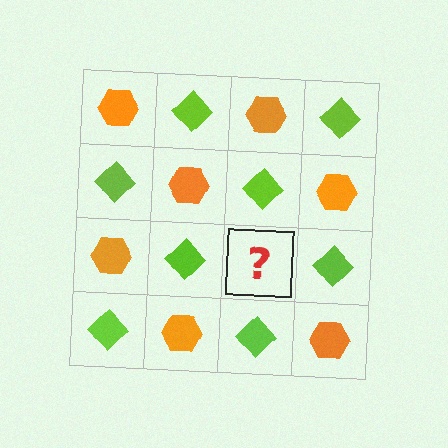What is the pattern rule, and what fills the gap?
The rule is that it alternates orange hexagon and lime diamond in a checkerboard pattern. The gap should be filled with an orange hexagon.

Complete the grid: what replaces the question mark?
The question mark should be replaced with an orange hexagon.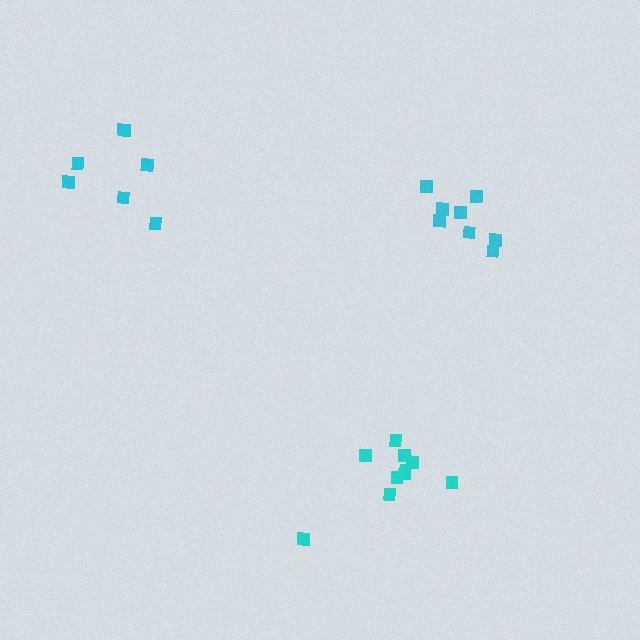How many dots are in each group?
Group 1: 8 dots, Group 2: 8 dots, Group 3: 10 dots (26 total).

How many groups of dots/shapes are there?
There are 3 groups.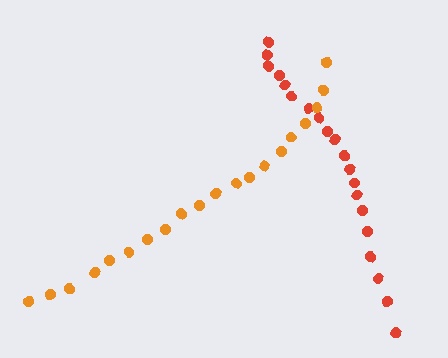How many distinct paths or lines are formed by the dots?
There are 2 distinct paths.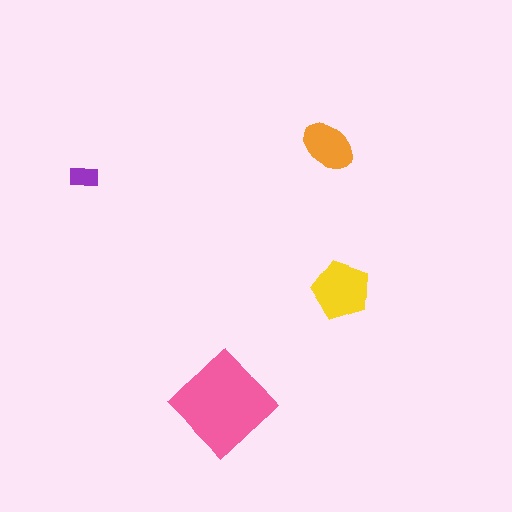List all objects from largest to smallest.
The pink diamond, the yellow pentagon, the orange ellipse, the purple rectangle.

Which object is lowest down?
The pink diamond is bottommost.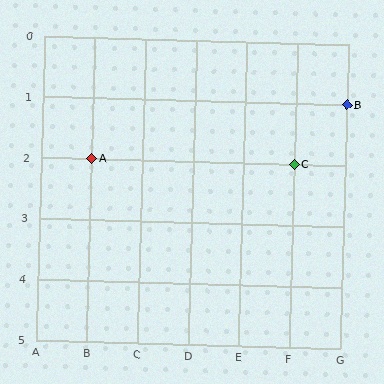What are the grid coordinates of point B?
Point B is at grid coordinates (G, 1).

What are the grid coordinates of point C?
Point C is at grid coordinates (F, 2).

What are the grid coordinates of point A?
Point A is at grid coordinates (B, 2).